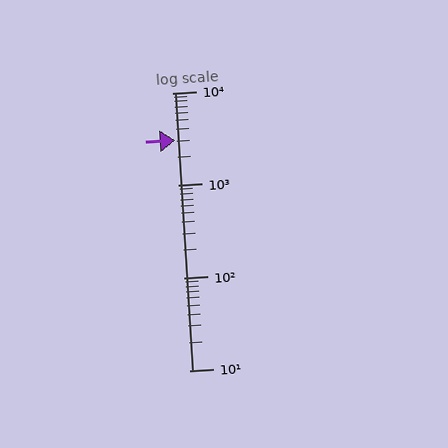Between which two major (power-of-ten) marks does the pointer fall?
The pointer is between 1000 and 10000.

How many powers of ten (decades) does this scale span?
The scale spans 3 decades, from 10 to 10000.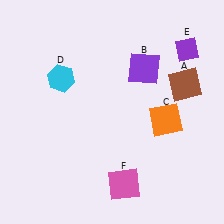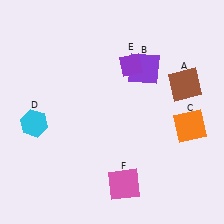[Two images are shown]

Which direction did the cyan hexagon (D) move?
The cyan hexagon (D) moved down.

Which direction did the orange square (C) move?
The orange square (C) moved right.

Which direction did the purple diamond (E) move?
The purple diamond (E) moved left.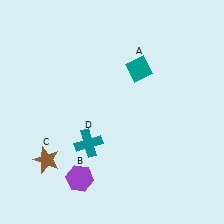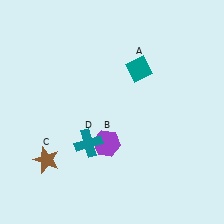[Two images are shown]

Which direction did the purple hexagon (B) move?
The purple hexagon (B) moved up.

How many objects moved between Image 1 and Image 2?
1 object moved between the two images.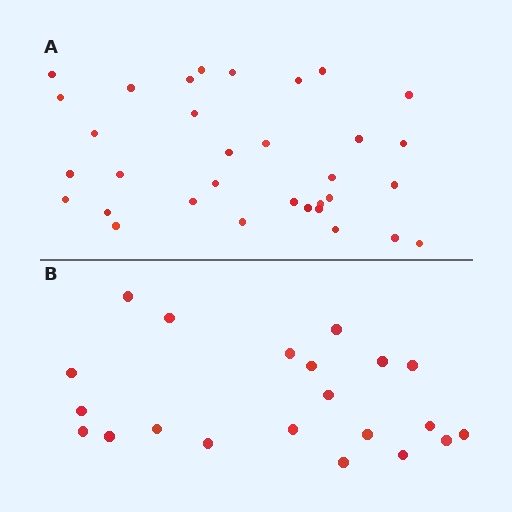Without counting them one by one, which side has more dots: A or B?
Region A (the top region) has more dots.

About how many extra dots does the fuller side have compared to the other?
Region A has roughly 12 or so more dots than region B.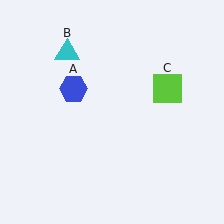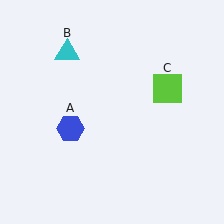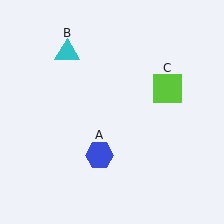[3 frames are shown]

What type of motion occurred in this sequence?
The blue hexagon (object A) rotated counterclockwise around the center of the scene.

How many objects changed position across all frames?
1 object changed position: blue hexagon (object A).